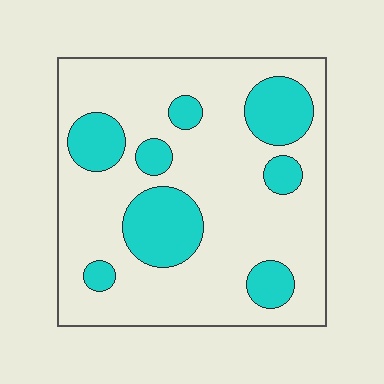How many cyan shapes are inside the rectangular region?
8.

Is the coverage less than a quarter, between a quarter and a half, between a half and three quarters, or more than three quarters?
Less than a quarter.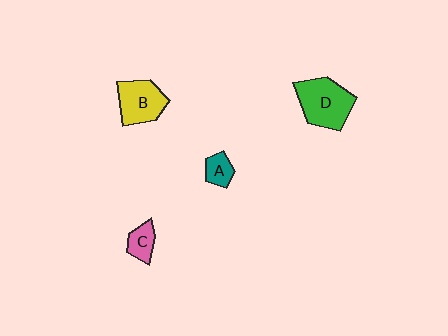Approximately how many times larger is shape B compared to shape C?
Approximately 2.1 times.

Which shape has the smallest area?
Shape A (teal).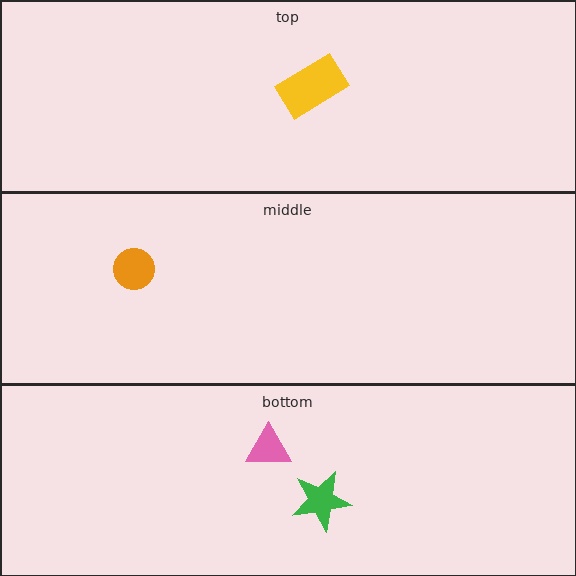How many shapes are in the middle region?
1.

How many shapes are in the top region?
1.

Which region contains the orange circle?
The middle region.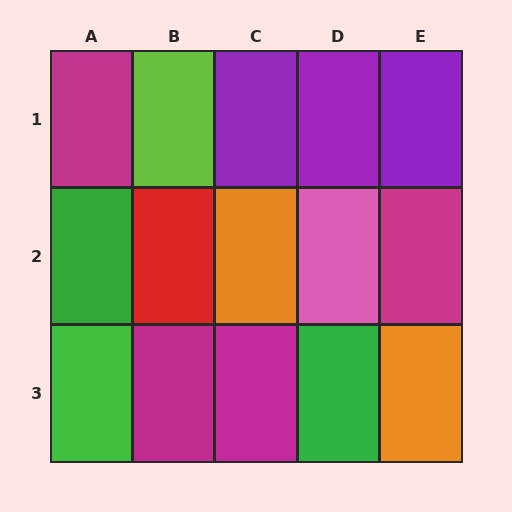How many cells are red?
1 cell is red.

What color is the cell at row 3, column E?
Orange.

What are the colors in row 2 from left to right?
Green, red, orange, pink, magenta.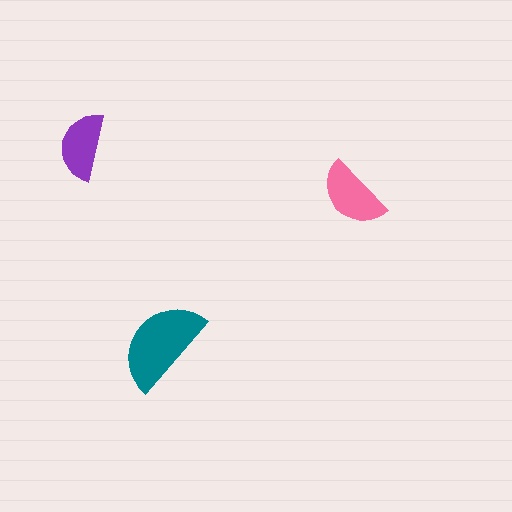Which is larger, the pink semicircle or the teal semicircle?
The teal one.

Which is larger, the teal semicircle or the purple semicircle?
The teal one.